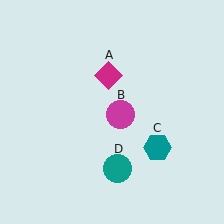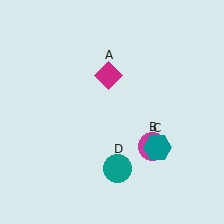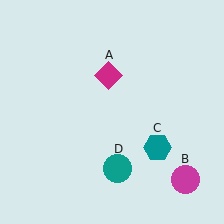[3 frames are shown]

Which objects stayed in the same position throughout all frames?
Magenta diamond (object A) and teal hexagon (object C) and teal circle (object D) remained stationary.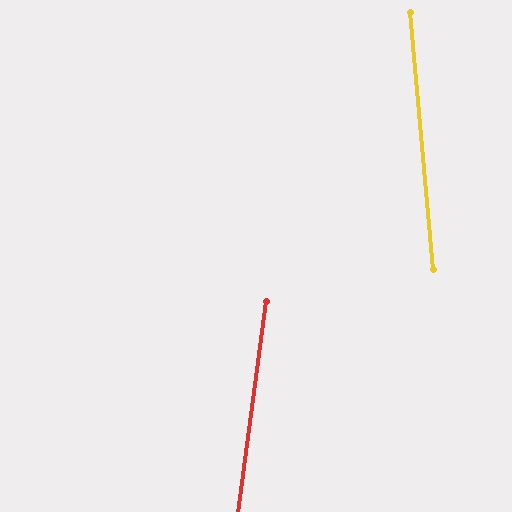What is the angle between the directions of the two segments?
Approximately 12 degrees.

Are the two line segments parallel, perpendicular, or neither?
Neither parallel nor perpendicular — they differ by about 12°.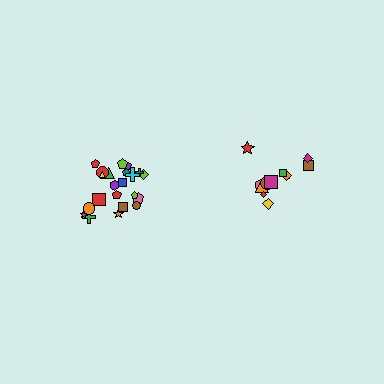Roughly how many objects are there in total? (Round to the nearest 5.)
Roughly 35 objects in total.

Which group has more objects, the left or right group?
The left group.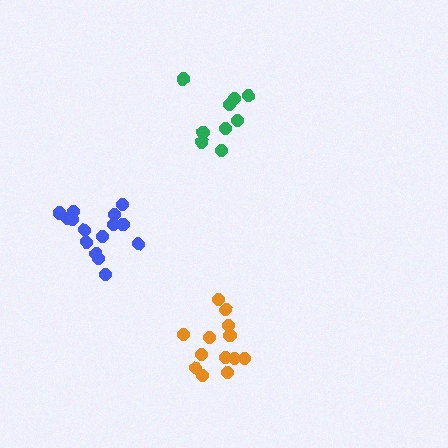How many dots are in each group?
Group 1: 9 dots, Group 2: 13 dots, Group 3: 15 dots (37 total).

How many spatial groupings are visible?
There are 3 spatial groupings.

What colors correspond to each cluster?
The clusters are colored: green, orange, blue.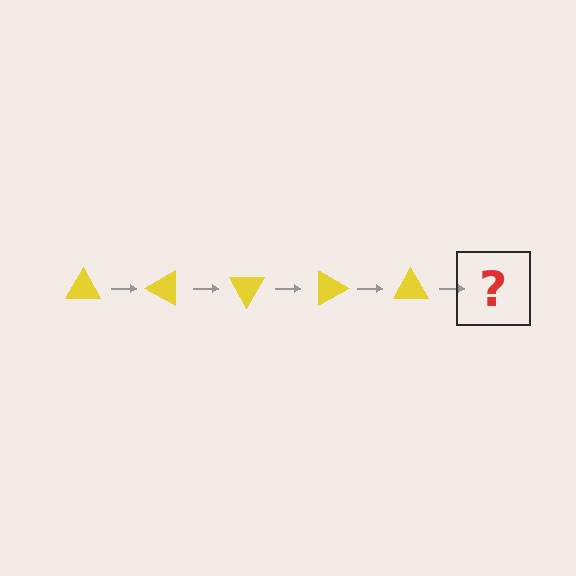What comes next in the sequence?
The next element should be a yellow triangle rotated 150 degrees.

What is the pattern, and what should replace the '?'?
The pattern is that the triangle rotates 30 degrees each step. The '?' should be a yellow triangle rotated 150 degrees.